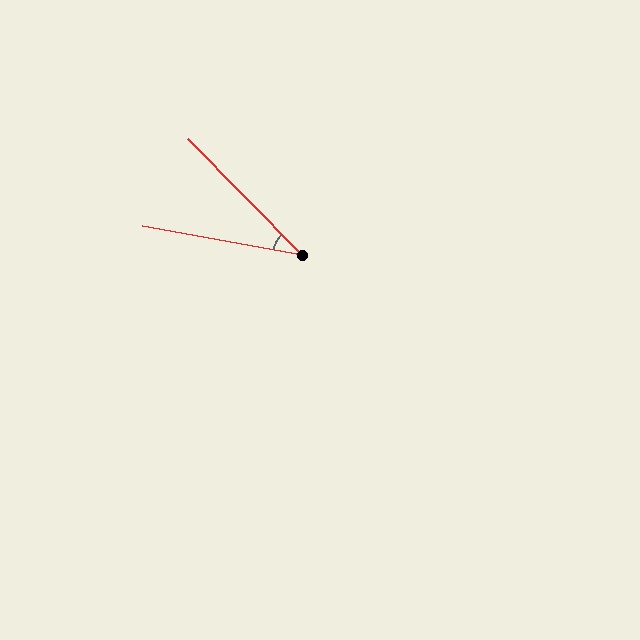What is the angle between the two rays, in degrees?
Approximately 35 degrees.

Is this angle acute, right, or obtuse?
It is acute.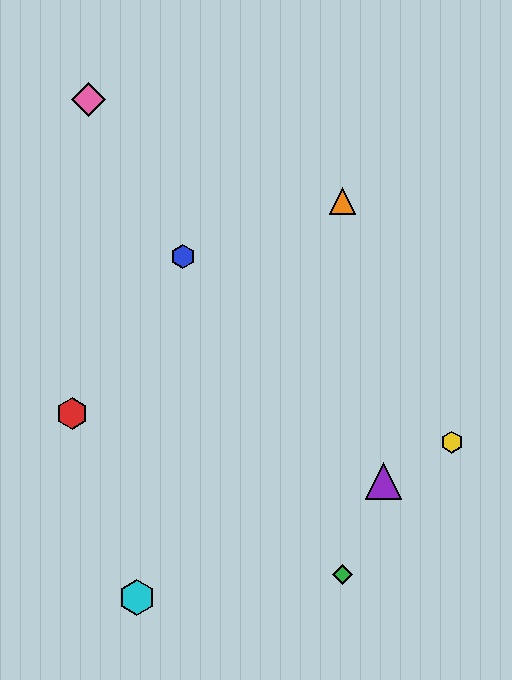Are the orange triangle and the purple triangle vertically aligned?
No, the orange triangle is at x≈342 and the purple triangle is at x≈383.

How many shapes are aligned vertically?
2 shapes (the green diamond, the orange triangle) are aligned vertically.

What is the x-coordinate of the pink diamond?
The pink diamond is at x≈88.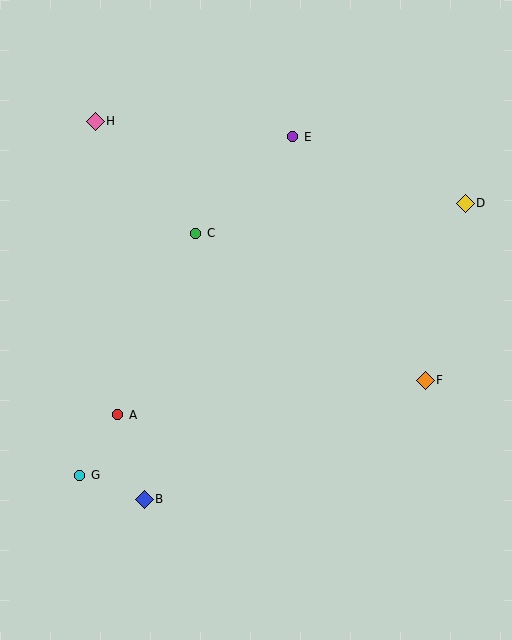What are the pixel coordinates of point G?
Point G is at (80, 475).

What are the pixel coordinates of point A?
Point A is at (118, 415).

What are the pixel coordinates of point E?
Point E is at (293, 137).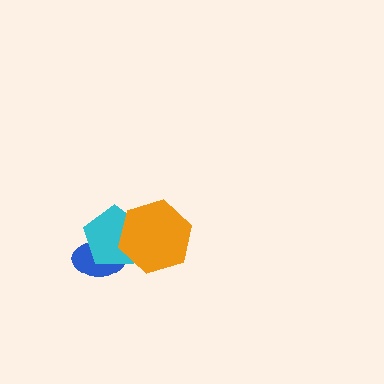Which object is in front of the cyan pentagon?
The orange hexagon is in front of the cyan pentagon.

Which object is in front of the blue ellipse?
The cyan pentagon is in front of the blue ellipse.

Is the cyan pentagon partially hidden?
Yes, it is partially covered by another shape.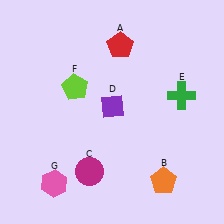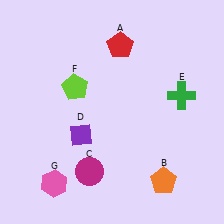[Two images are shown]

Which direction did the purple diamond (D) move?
The purple diamond (D) moved left.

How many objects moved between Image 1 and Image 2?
1 object moved between the two images.